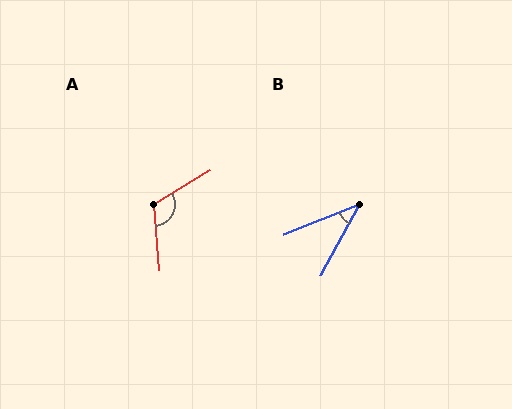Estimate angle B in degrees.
Approximately 40 degrees.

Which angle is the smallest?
B, at approximately 40 degrees.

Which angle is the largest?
A, at approximately 116 degrees.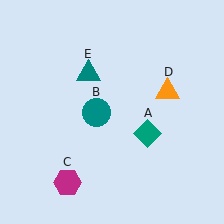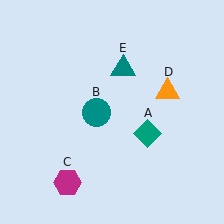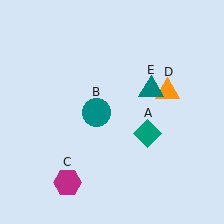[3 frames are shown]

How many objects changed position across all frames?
1 object changed position: teal triangle (object E).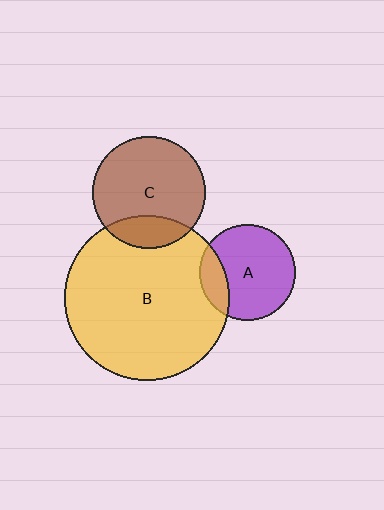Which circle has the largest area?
Circle B (yellow).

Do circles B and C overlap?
Yes.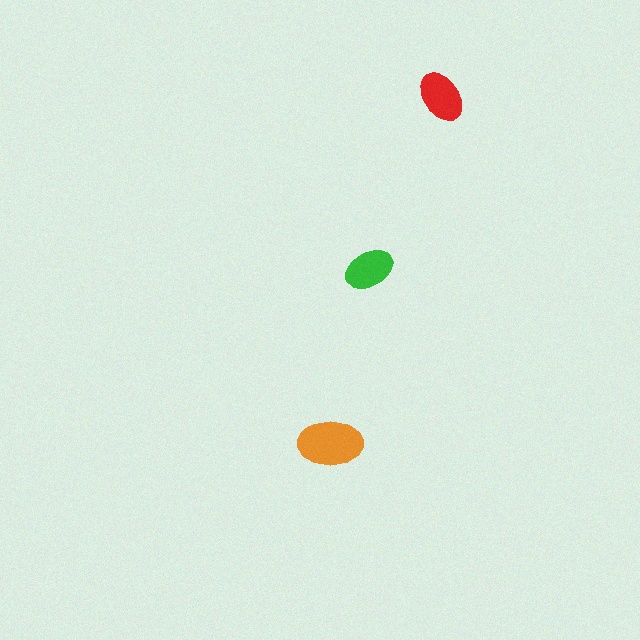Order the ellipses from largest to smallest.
the orange one, the red one, the green one.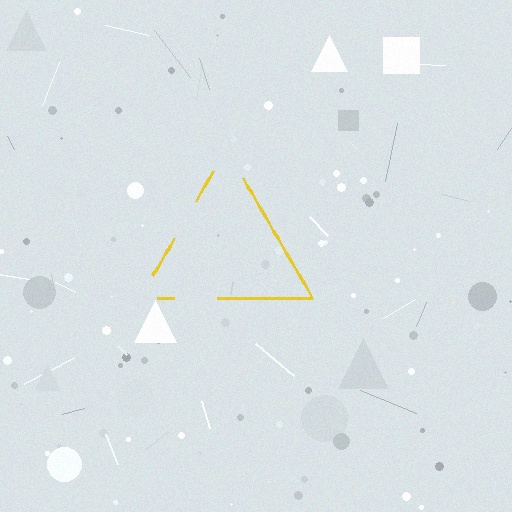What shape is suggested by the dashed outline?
The dashed outline suggests a triangle.